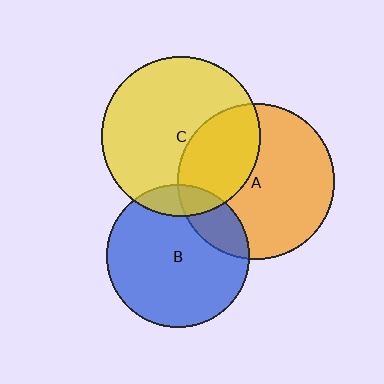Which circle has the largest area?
Circle C (yellow).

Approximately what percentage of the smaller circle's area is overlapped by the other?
Approximately 35%.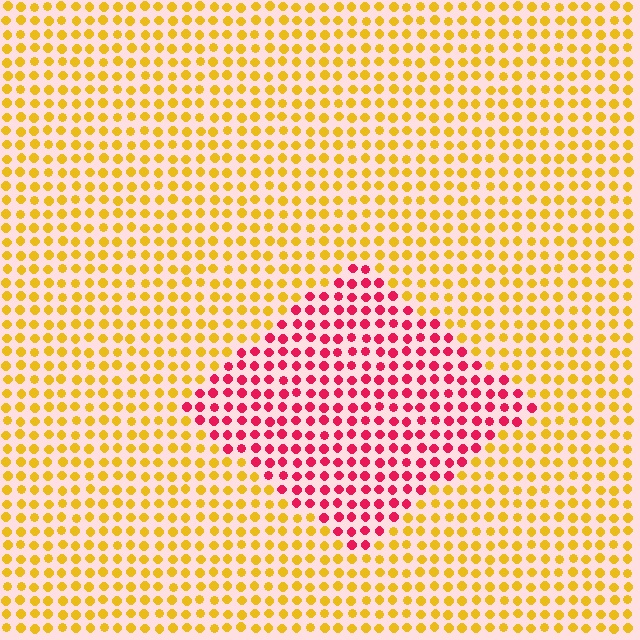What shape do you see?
I see a diamond.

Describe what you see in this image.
The image is filled with small yellow elements in a uniform arrangement. A diamond-shaped region is visible where the elements are tinted to a slightly different hue, forming a subtle color boundary.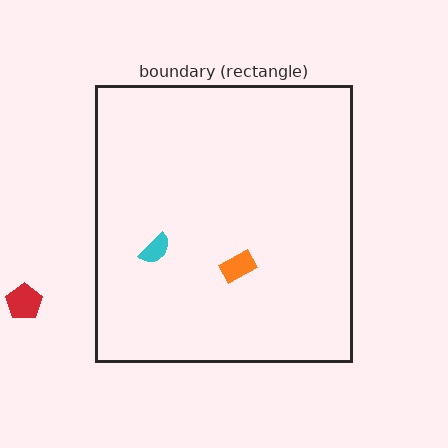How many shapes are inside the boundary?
2 inside, 1 outside.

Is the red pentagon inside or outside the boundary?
Outside.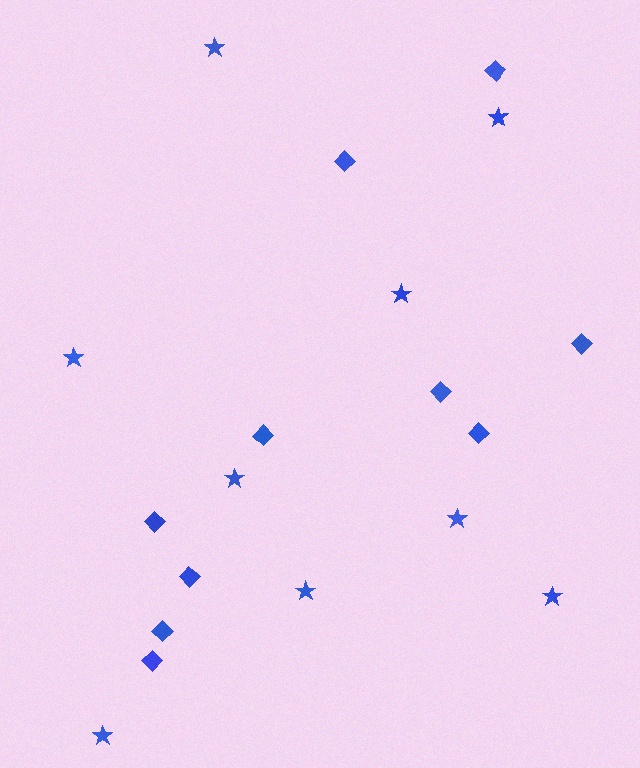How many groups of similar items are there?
There are 2 groups: one group of diamonds (10) and one group of stars (9).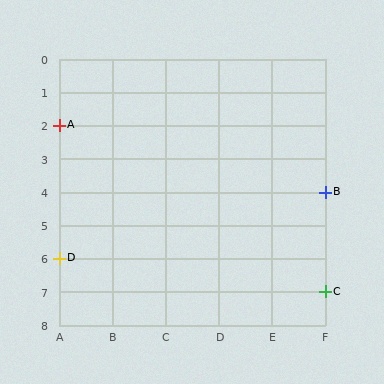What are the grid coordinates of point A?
Point A is at grid coordinates (A, 2).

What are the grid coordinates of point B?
Point B is at grid coordinates (F, 4).